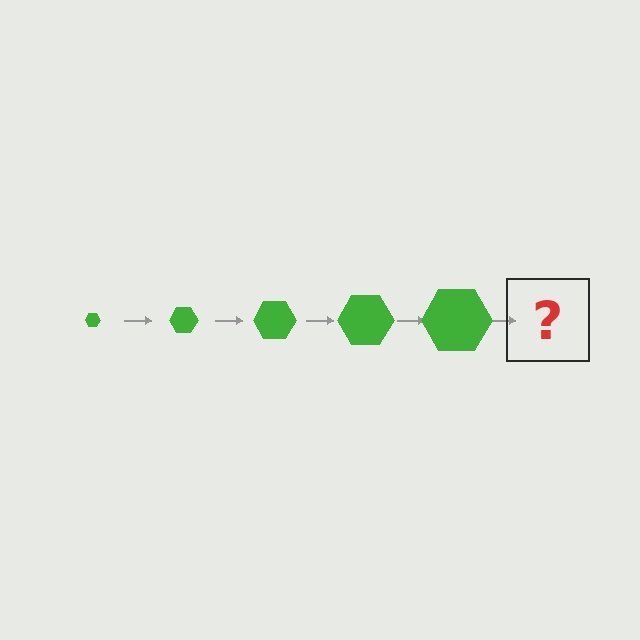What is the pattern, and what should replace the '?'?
The pattern is that the hexagon gets progressively larger each step. The '?' should be a green hexagon, larger than the previous one.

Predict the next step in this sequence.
The next step is a green hexagon, larger than the previous one.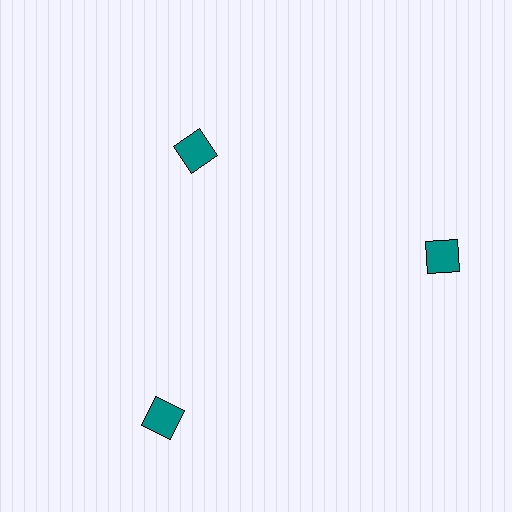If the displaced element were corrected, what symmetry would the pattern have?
It would have 3-fold rotational symmetry — the pattern would map onto itself every 120 degrees.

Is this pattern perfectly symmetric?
No. The 3 teal squares are arranged in a ring, but one element near the 11 o'clock position is pulled inward toward the center, breaking the 3-fold rotational symmetry.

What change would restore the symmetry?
The symmetry would be restored by moving it outward, back onto the ring so that all 3 squares sit at equal angles and equal distance from the center.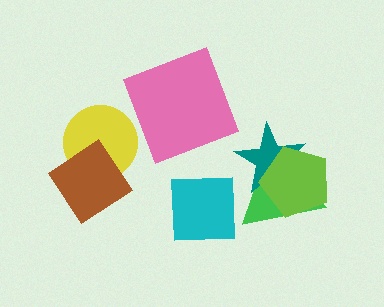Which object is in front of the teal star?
The lime pentagon is in front of the teal star.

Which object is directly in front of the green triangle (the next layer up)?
The cyan square is directly in front of the green triangle.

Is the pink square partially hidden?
No, no other shape covers it.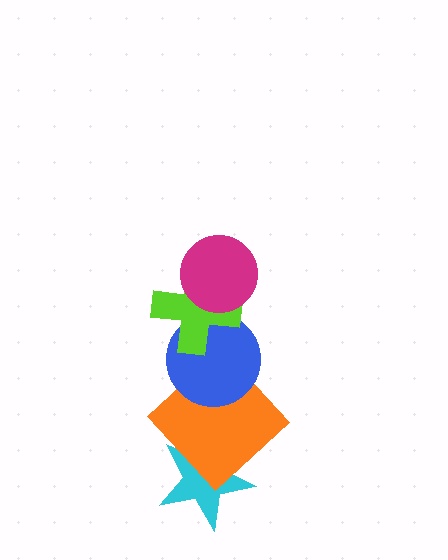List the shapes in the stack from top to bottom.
From top to bottom: the magenta circle, the lime cross, the blue circle, the orange diamond, the cyan star.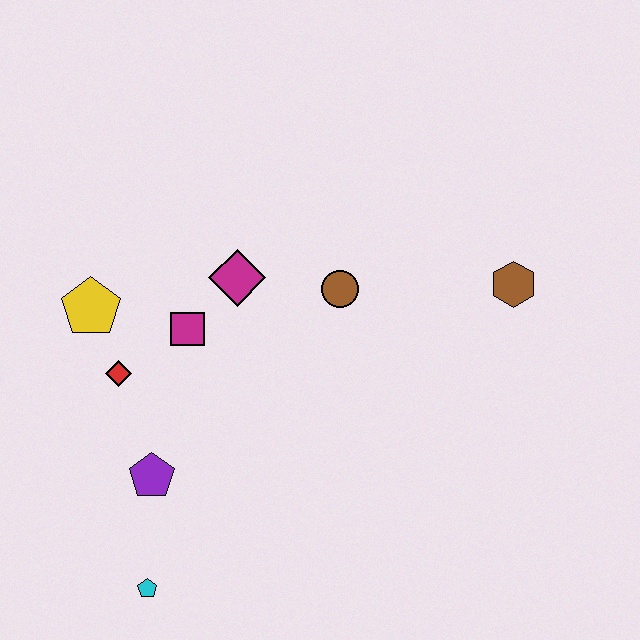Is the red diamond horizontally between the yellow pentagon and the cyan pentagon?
Yes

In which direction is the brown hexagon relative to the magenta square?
The brown hexagon is to the right of the magenta square.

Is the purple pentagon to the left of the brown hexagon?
Yes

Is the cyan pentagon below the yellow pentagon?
Yes